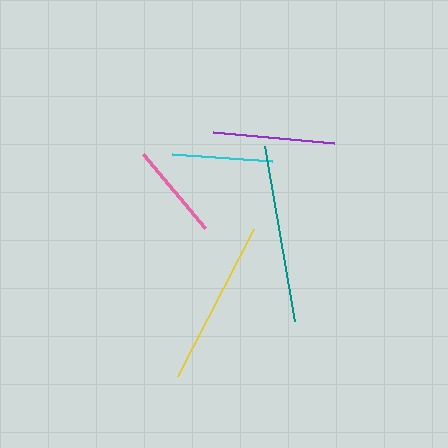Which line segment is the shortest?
The pink line is the shortest at approximately 96 pixels.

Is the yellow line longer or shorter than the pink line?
The yellow line is longer than the pink line.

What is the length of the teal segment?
The teal segment is approximately 177 pixels long.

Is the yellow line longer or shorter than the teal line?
The teal line is longer than the yellow line.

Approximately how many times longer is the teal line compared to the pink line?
The teal line is approximately 1.9 times the length of the pink line.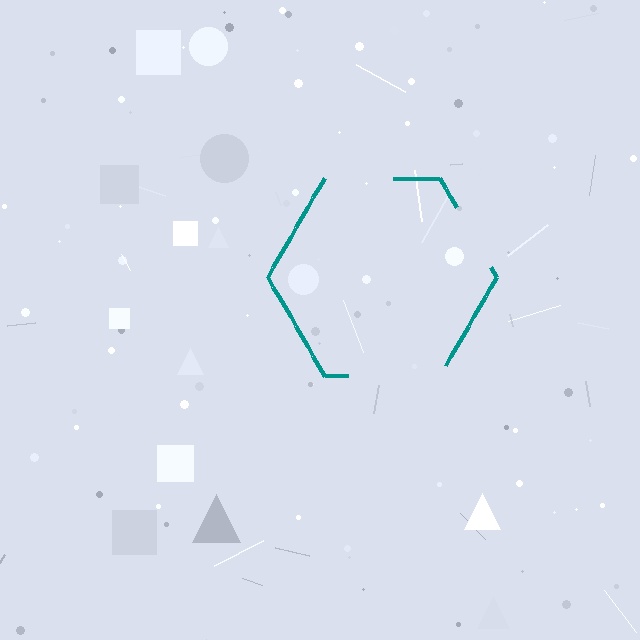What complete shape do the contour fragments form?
The contour fragments form a hexagon.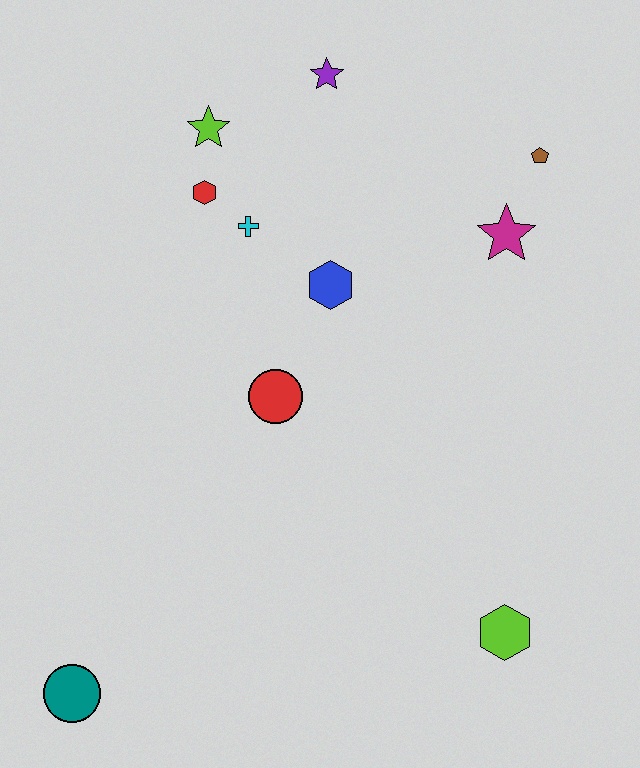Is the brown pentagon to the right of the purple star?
Yes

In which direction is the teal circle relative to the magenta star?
The teal circle is below the magenta star.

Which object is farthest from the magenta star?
The teal circle is farthest from the magenta star.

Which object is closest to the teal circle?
The red circle is closest to the teal circle.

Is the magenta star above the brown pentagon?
No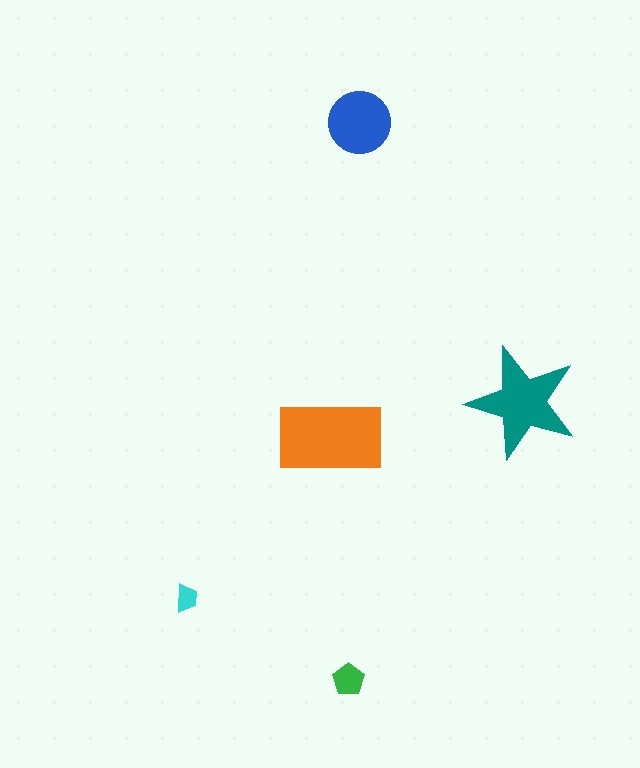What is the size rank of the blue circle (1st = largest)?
3rd.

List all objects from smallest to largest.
The cyan trapezoid, the green pentagon, the blue circle, the teal star, the orange rectangle.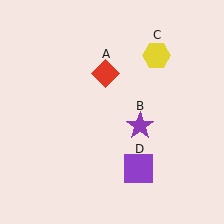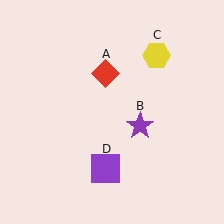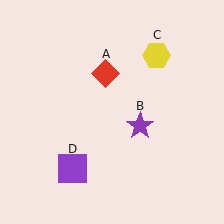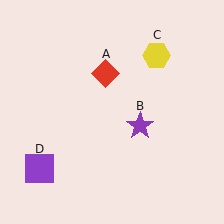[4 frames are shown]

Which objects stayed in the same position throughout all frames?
Red diamond (object A) and purple star (object B) and yellow hexagon (object C) remained stationary.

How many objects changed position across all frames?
1 object changed position: purple square (object D).